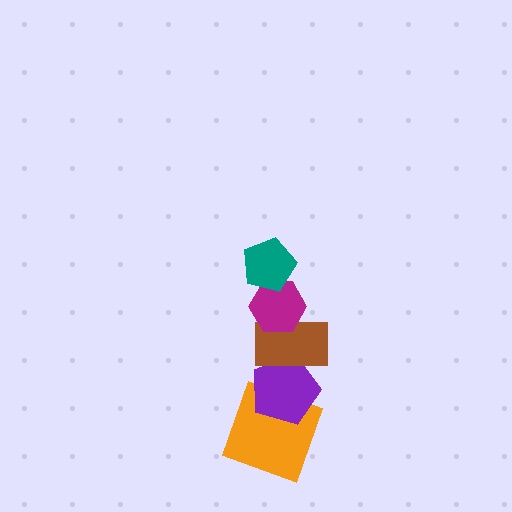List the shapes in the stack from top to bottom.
From top to bottom: the teal pentagon, the magenta hexagon, the brown rectangle, the purple pentagon, the orange square.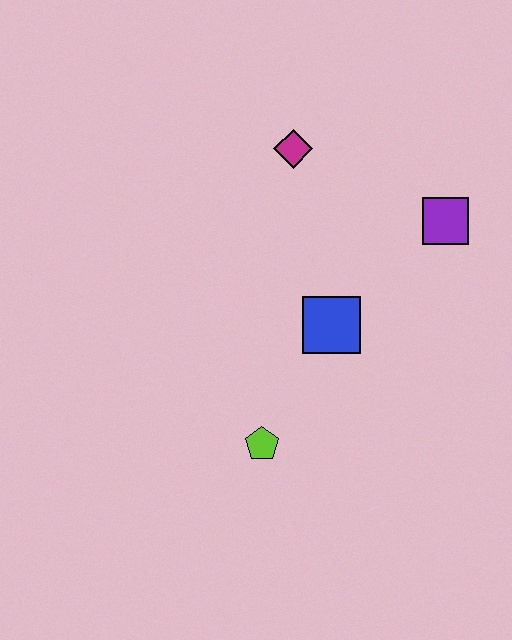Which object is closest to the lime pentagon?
The blue square is closest to the lime pentagon.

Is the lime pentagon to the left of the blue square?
Yes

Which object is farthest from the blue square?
The magenta diamond is farthest from the blue square.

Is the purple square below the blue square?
No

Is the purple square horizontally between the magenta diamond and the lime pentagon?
No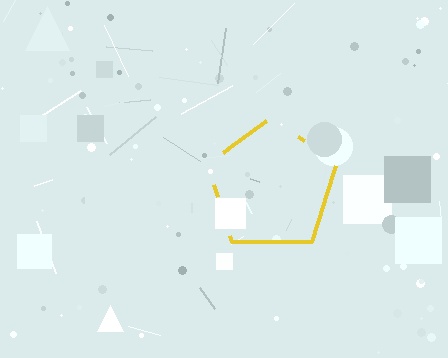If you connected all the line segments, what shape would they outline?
They would outline a pentagon.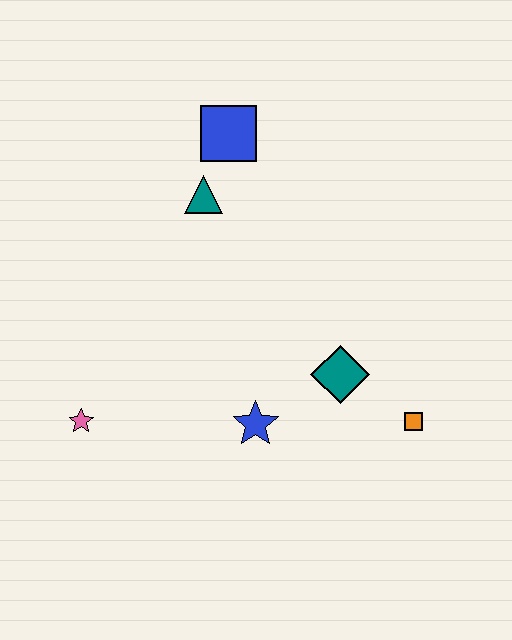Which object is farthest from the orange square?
The blue square is farthest from the orange square.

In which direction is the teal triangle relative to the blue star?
The teal triangle is above the blue star.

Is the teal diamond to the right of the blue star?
Yes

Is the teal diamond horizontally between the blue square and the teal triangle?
No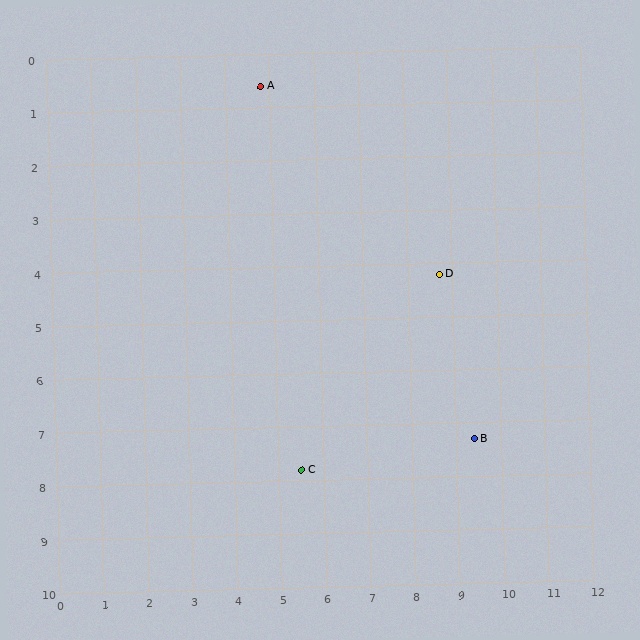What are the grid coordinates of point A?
Point A is at approximately (4.8, 0.6).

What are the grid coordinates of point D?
Point D is at approximately (8.7, 4.2).